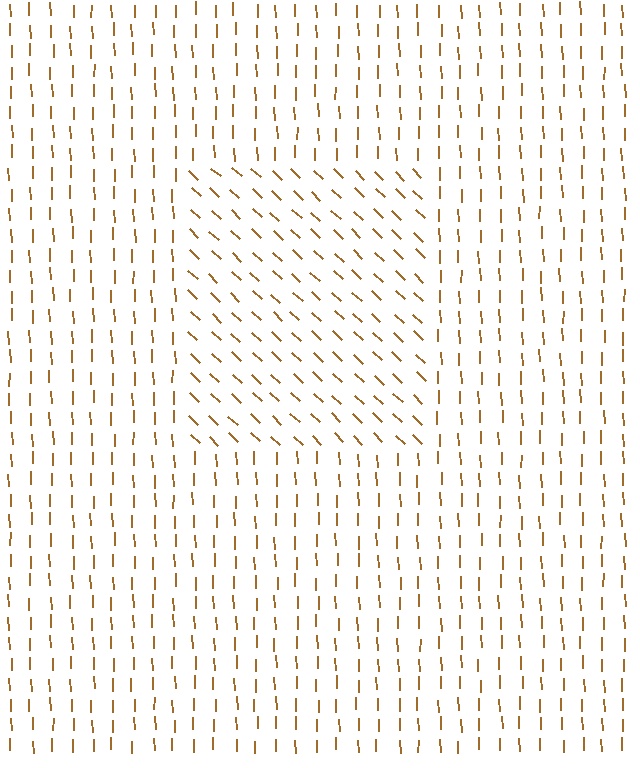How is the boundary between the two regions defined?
The boundary is defined purely by a change in line orientation (approximately 45 degrees difference). All lines are the same color and thickness.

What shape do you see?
I see a rectangle.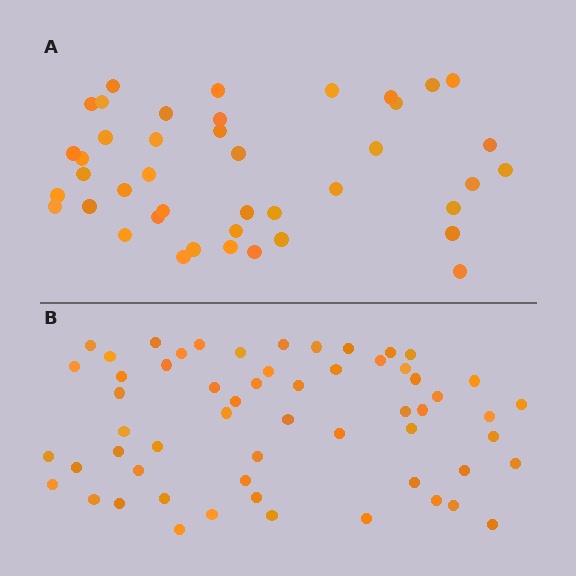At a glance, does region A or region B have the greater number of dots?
Region B (the bottom region) has more dots.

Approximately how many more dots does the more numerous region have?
Region B has approximately 15 more dots than region A.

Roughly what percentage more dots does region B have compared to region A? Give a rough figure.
About 40% more.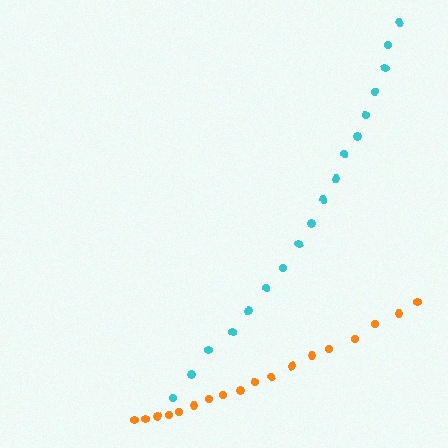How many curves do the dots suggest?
There are 2 distinct paths.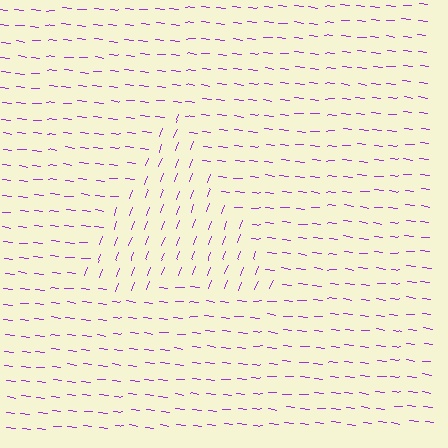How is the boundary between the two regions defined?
The boundary is defined purely by a change in line orientation (approximately 76 degrees difference). All lines are the same color and thickness.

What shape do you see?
I see a triangle.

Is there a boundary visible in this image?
Yes, there is a texture boundary formed by a change in line orientation.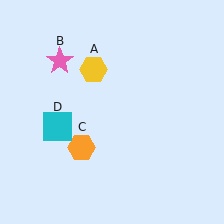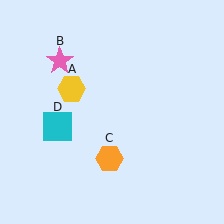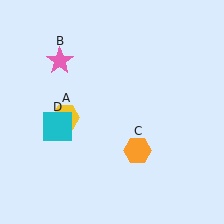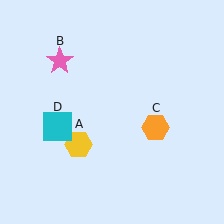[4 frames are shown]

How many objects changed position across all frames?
2 objects changed position: yellow hexagon (object A), orange hexagon (object C).